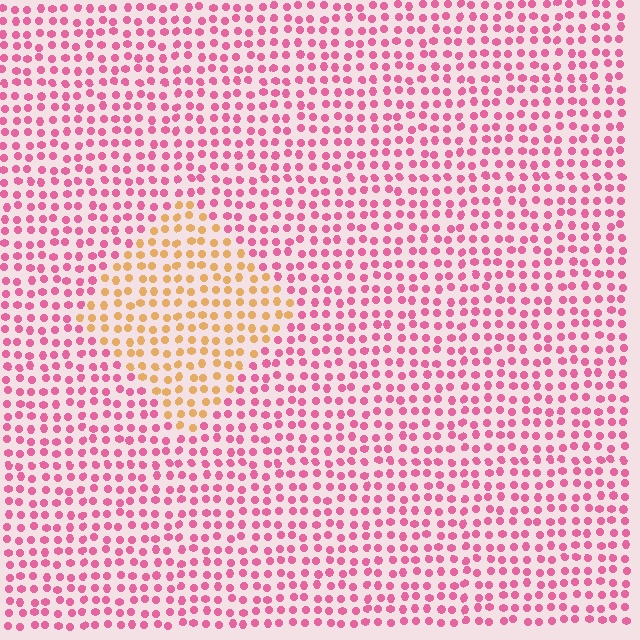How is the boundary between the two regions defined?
The boundary is defined purely by a slight shift in hue (about 61 degrees). Spacing, size, and orientation are identical on both sides.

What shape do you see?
I see a diamond.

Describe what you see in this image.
The image is filled with small pink elements in a uniform arrangement. A diamond-shaped region is visible where the elements are tinted to a slightly different hue, forming a subtle color boundary.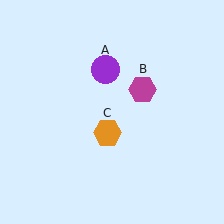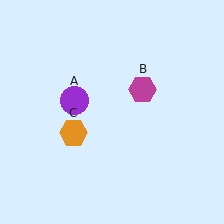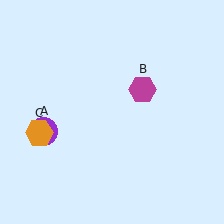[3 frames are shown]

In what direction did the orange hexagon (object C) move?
The orange hexagon (object C) moved left.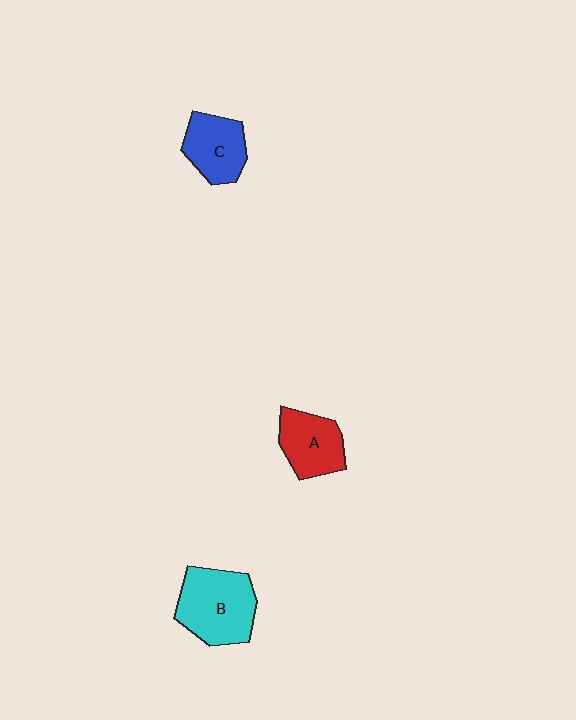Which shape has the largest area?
Shape B (cyan).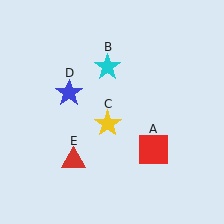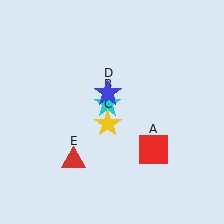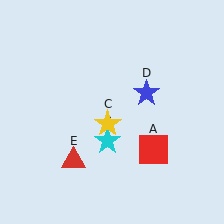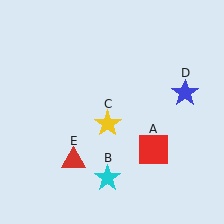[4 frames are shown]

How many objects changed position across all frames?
2 objects changed position: cyan star (object B), blue star (object D).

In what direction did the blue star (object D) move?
The blue star (object D) moved right.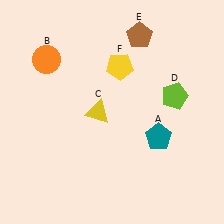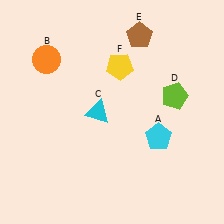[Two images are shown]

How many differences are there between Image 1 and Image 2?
There are 2 differences between the two images.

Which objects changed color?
A changed from teal to cyan. C changed from yellow to cyan.